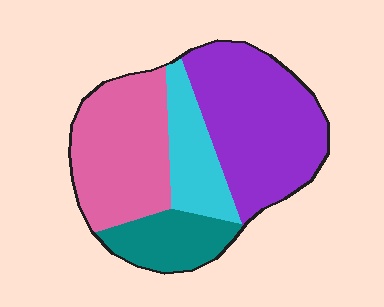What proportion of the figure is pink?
Pink covers around 30% of the figure.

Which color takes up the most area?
Purple, at roughly 40%.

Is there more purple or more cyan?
Purple.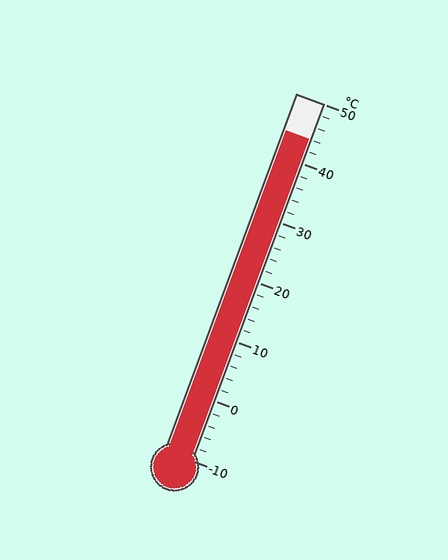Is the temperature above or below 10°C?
The temperature is above 10°C.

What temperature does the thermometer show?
The thermometer shows approximately 44°C.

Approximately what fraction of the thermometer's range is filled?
The thermometer is filled to approximately 90% of its range.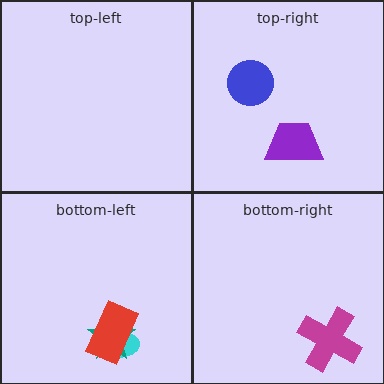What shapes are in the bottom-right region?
The magenta cross.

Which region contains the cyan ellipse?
The bottom-left region.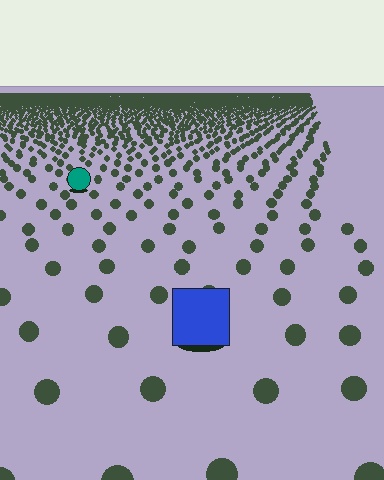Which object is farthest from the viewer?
The teal circle is farthest from the viewer. It appears smaller and the ground texture around it is denser.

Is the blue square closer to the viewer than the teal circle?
Yes. The blue square is closer — you can tell from the texture gradient: the ground texture is coarser near it.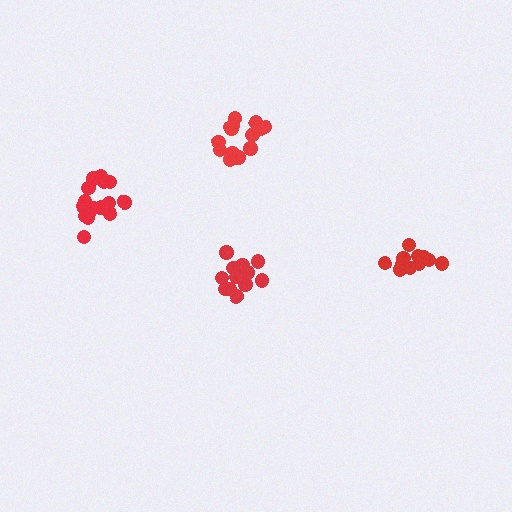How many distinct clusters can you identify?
There are 4 distinct clusters.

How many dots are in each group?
Group 1: 12 dots, Group 2: 11 dots, Group 3: 16 dots, Group 4: 17 dots (56 total).